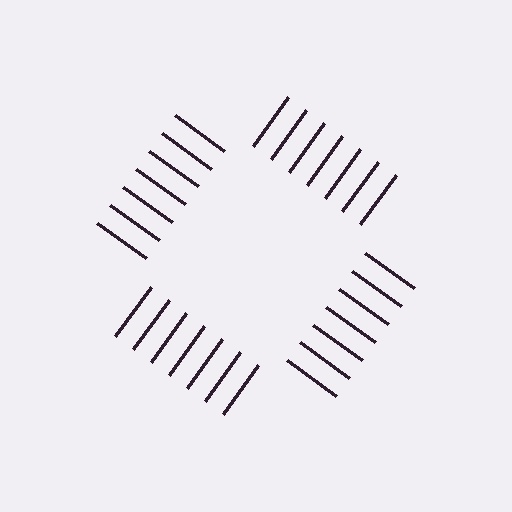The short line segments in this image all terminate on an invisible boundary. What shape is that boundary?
An illusory square — the line segments terminate on its edges but no continuous stroke is drawn.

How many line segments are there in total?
28 — 7 along each of the 4 edges.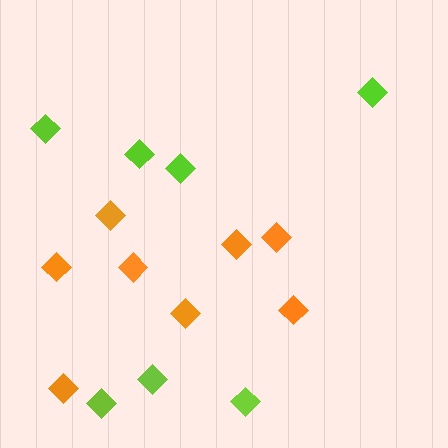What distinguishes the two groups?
There are 2 groups: one group of orange diamonds (8) and one group of lime diamonds (7).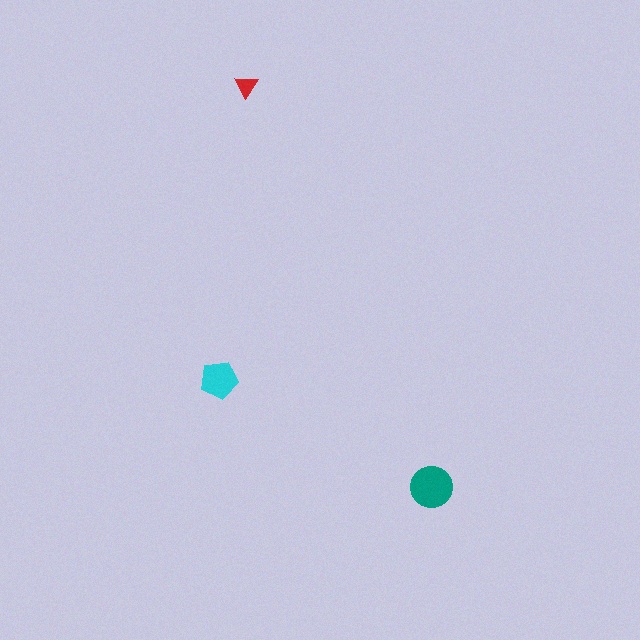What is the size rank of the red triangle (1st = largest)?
3rd.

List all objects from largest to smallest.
The teal circle, the cyan pentagon, the red triangle.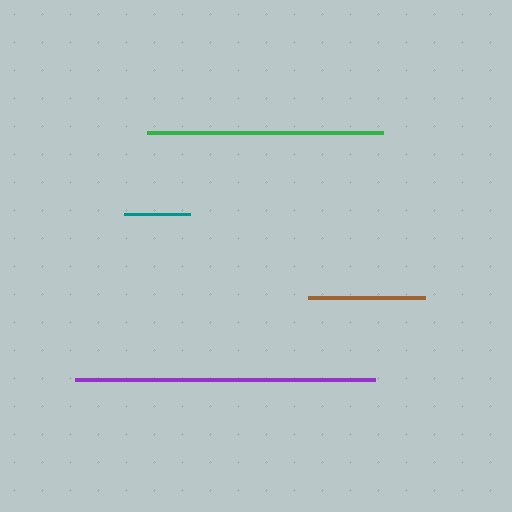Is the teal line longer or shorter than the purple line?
The purple line is longer than the teal line.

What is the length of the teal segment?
The teal segment is approximately 66 pixels long.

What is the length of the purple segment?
The purple segment is approximately 300 pixels long.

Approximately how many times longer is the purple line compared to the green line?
The purple line is approximately 1.3 times the length of the green line.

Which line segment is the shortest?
The teal line is the shortest at approximately 66 pixels.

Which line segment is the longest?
The purple line is the longest at approximately 300 pixels.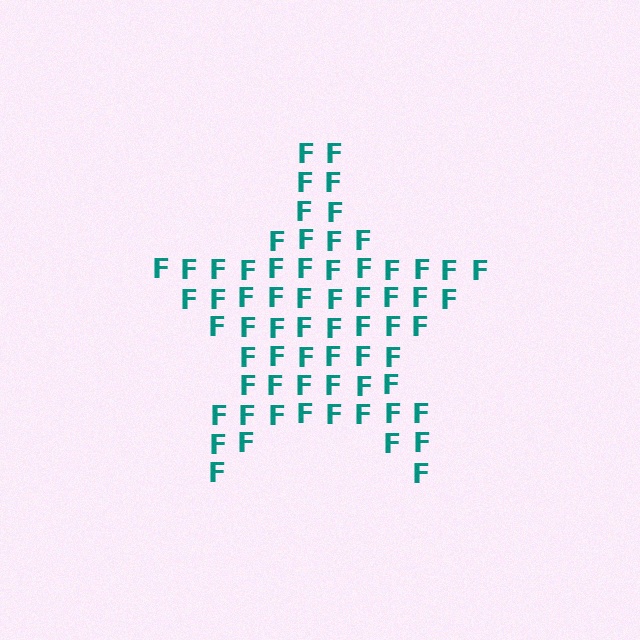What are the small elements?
The small elements are letter F's.